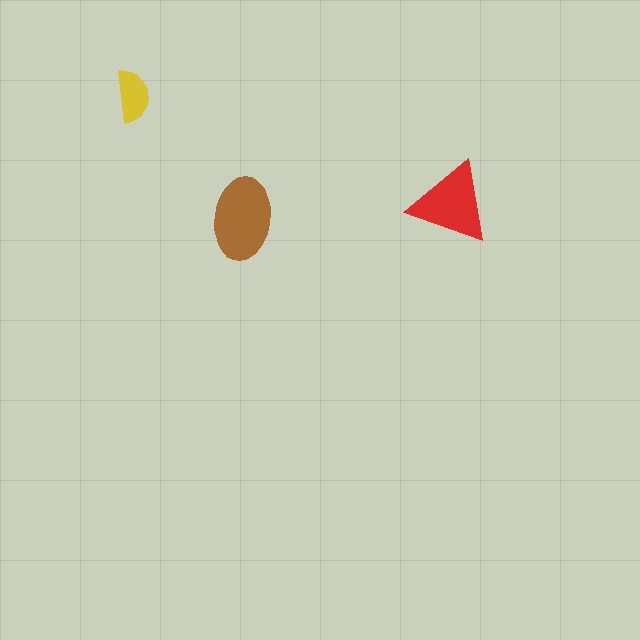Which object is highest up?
The yellow semicircle is topmost.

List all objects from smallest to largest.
The yellow semicircle, the red triangle, the brown ellipse.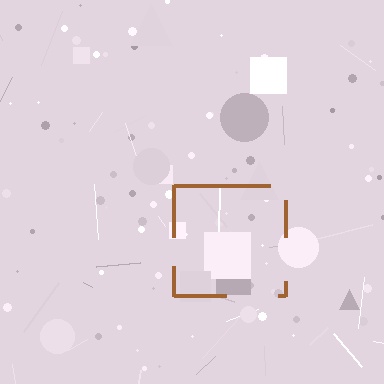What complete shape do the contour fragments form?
The contour fragments form a square.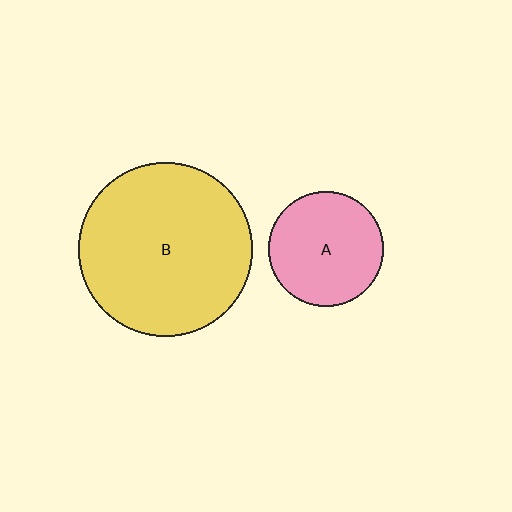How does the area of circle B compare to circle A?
Approximately 2.3 times.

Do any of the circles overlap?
No, none of the circles overlap.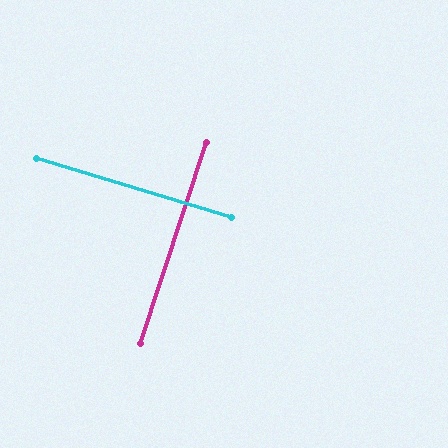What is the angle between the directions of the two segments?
Approximately 88 degrees.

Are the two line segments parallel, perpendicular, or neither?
Perpendicular — they meet at approximately 88°.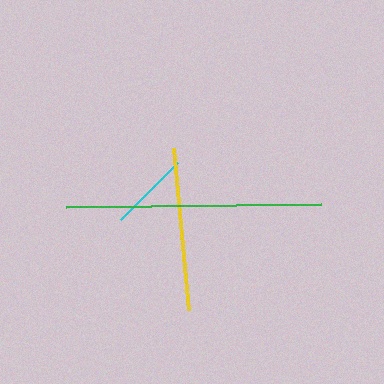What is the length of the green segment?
The green segment is approximately 255 pixels long.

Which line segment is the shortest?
The cyan line is the shortest at approximately 80 pixels.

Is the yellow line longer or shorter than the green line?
The green line is longer than the yellow line.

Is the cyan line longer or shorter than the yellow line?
The yellow line is longer than the cyan line.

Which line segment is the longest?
The green line is the longest at approximately 255 pixels.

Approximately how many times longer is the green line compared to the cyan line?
The green line is approximately 3.2 times the length of the cyan line.